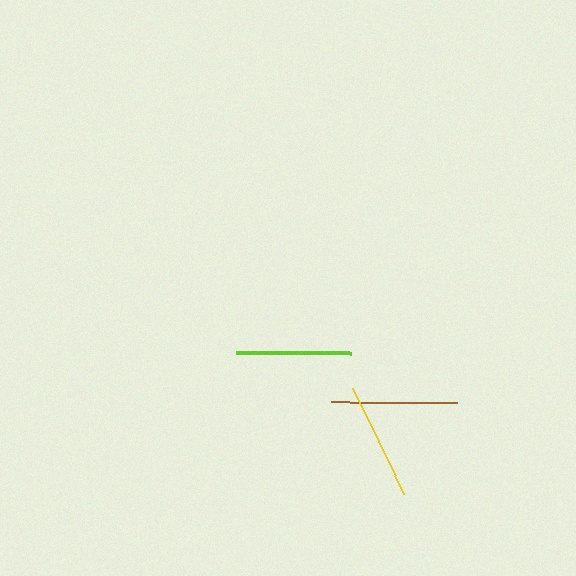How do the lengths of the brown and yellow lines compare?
The brown and yellow lines are approximately the same length.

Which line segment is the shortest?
The lime line is the shortest at approximately 114 pixels.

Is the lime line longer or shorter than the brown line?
The brown line is longer than the lime line.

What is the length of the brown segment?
The brown segment is approximately 126 pixels long.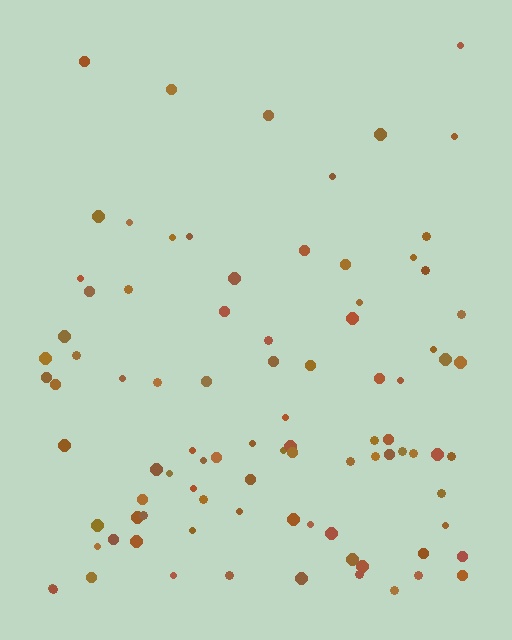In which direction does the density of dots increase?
From top to bottom, with the bottom side densest.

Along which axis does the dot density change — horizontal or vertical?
Vertical.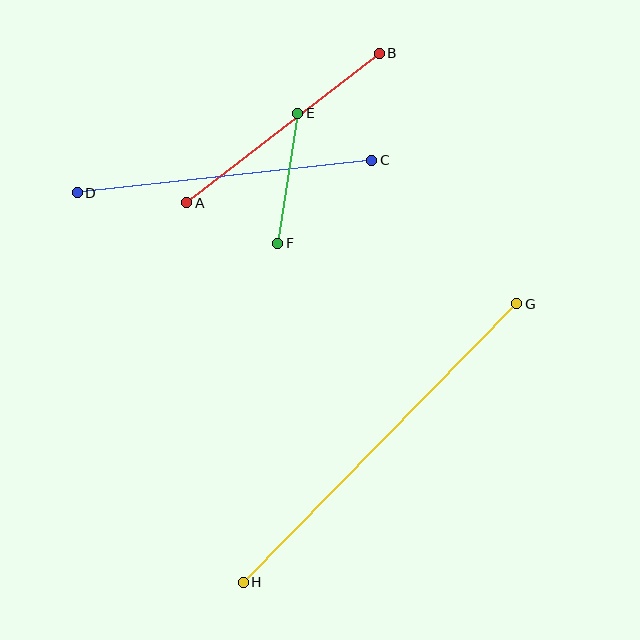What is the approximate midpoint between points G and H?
The midpoint is at approximately (380, 443) pixels.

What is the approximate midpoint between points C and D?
The midpoint is at approximately (224, 177) pixels.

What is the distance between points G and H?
The distance is approximately 390 pixels.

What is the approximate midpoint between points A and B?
The midpoint is at approximately (283, 128) pixels.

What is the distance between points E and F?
The distance is approximately 131 pixels.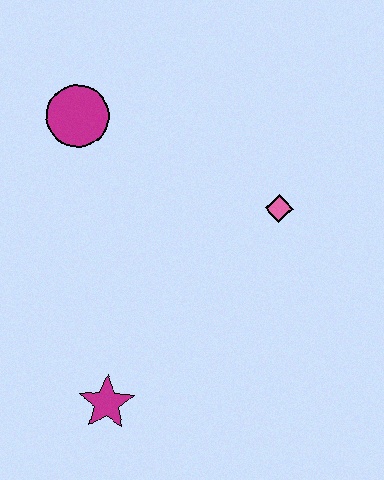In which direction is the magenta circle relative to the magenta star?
The magenta circle is above the magenta star.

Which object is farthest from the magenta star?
The magenta circle is farthest from the magenta star.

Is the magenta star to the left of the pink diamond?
Yes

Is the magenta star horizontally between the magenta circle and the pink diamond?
Yes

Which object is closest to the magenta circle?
The pink diamond is closest to the magenta circle.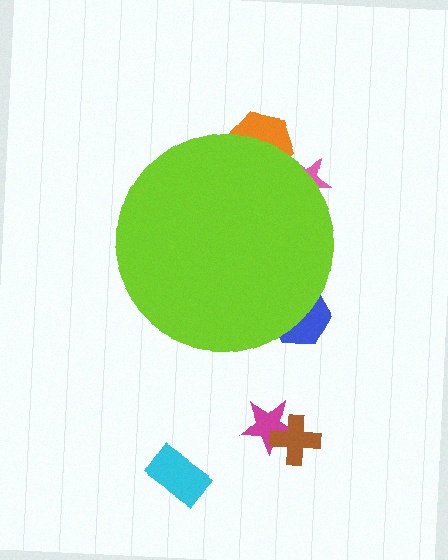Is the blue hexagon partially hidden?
Yes, the blue hexagon is partially hidden behind the lime circle.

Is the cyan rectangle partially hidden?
No, the cyan rectangle is fully visible.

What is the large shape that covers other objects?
A lime circle.